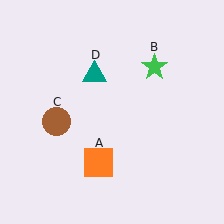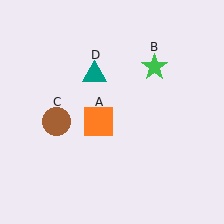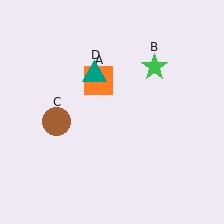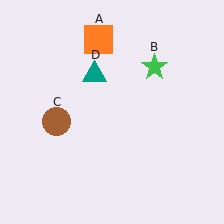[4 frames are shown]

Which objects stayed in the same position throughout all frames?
Green star (object B) and brown circle (object C) and teal triangle (object D) remained stationary.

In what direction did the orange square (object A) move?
The orange square (object A) moved up.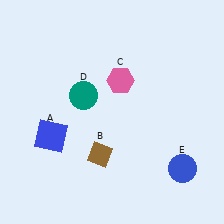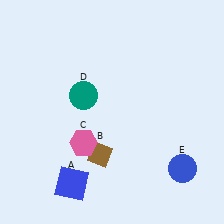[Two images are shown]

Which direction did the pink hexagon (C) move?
The pink hexagon (C) moved down.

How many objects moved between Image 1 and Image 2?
2 objects moved between the two images.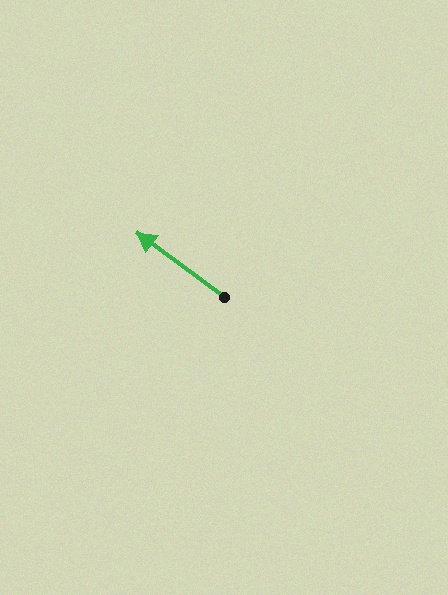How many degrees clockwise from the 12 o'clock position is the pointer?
Approximately 307 degrees.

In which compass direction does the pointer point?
Northwest.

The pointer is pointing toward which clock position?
Roughly 10 o'clock.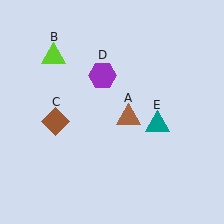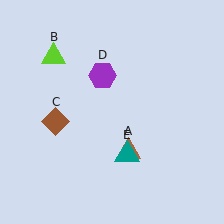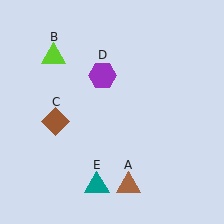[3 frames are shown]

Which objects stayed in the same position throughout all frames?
Lime triangle (object B) and brown diamond (object C) and purple hexagon (object D) remained stationary.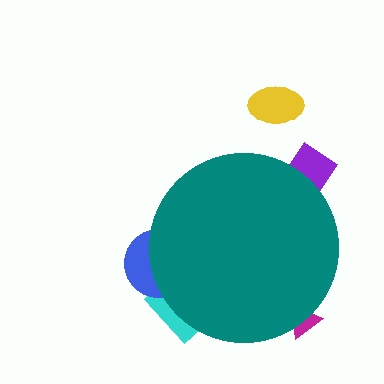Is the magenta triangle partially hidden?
Yes, the magenta triangle is partially hidden behind the teal circle.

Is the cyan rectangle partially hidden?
Yes, the cyan rectangle is partially hidden behind the teal circle.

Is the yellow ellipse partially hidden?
No, the yellow ellipse is fully visible.